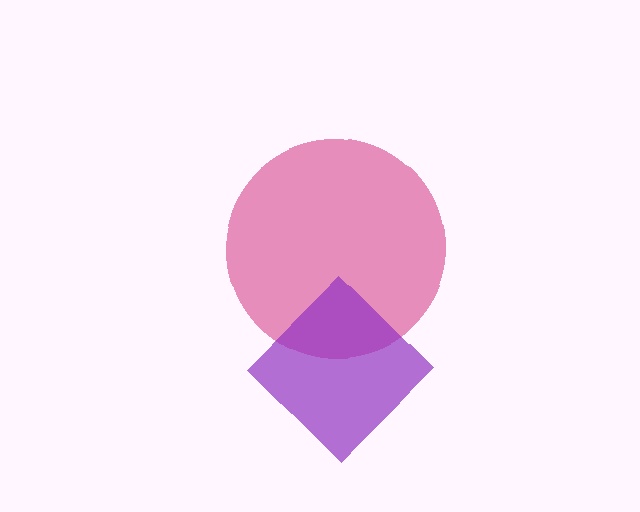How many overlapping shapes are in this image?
There are 2 overlapping shapes in the image.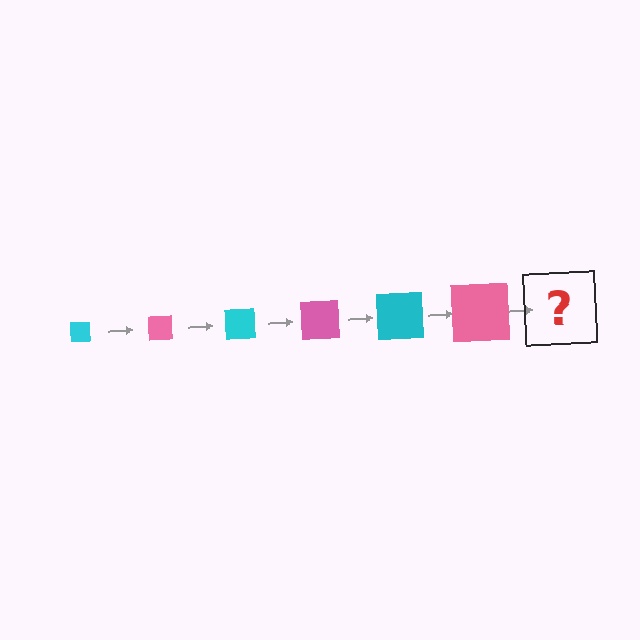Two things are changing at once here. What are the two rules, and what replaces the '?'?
The two rules are that the square grows larger each step and the color cycles through cyan and pink. The '?' should be a cyan square, larger than the previous one.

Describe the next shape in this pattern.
It should be a cyan square, larger than the previous one.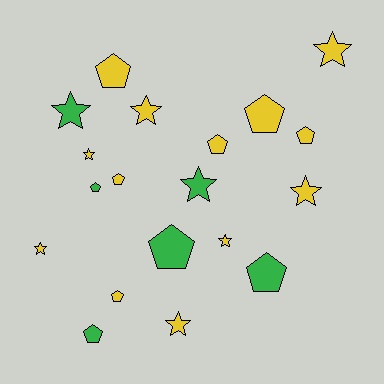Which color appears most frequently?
Yellow, with 13 objects.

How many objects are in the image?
There are 19 objects.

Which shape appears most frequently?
Pentagon, with 10 objects.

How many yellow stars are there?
There are 7 yellow stars.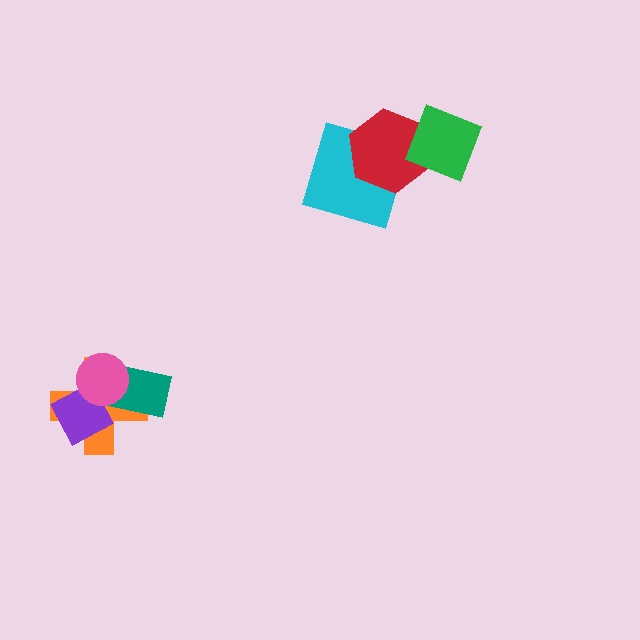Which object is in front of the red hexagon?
The green square is in front of the red hexagon.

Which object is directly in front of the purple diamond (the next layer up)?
The teal rectangle is directly in front of the purple diamond.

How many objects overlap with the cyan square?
1 object overlaps with the cyan square.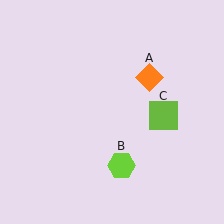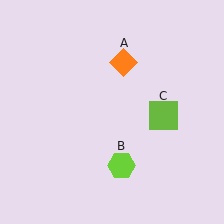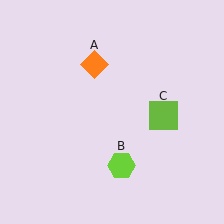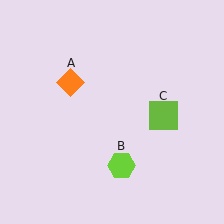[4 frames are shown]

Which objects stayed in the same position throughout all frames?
Lime hexagon (object B) and lime square (object C) remained stationary.